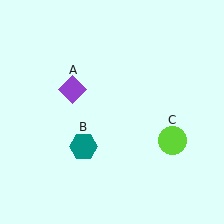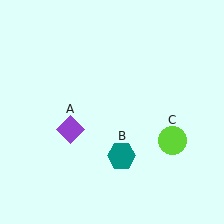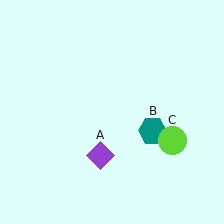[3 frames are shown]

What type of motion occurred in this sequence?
The purple diamond (object A), teal hexagon (object B) rotated counterclockwise around the center of the scene.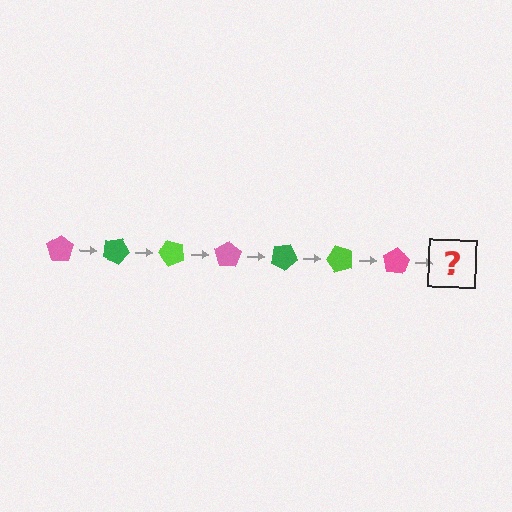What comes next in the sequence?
The next element should be a green pentagon, rotated 175 degrees from the start.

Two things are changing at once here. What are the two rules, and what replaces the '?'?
The two rules are that it rotates 25 degrees each step and the color cycles through pink, green, and lime. The '?' should be a green pentagon, rotated 175 degrees from the start.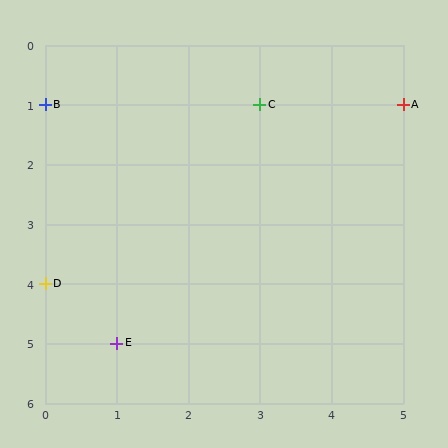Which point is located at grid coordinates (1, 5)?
Point E is at (1, 5).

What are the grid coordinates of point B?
Point B is at grid coordinates (0, 1).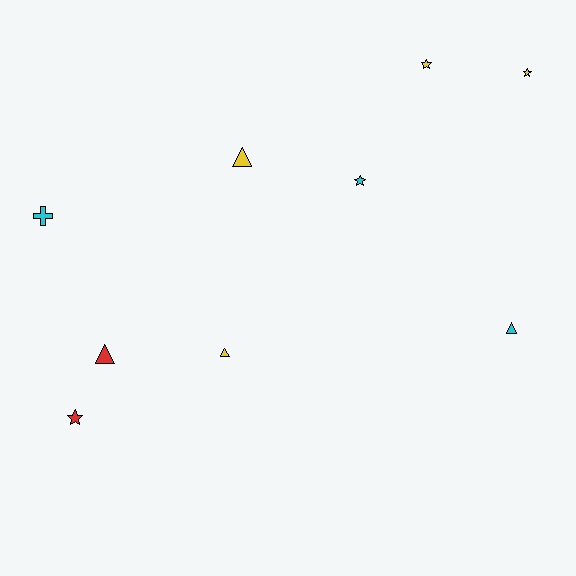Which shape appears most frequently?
Star, with 4 objects.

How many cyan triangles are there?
There is 1 cyan triangle.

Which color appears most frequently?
Yellow, with 4 objects.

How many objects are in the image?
There are 9 objects.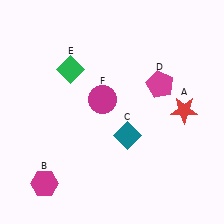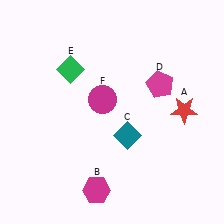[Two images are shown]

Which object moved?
The magenta hexagon (B) moved right.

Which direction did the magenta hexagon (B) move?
The magenta hexagon (B) moved right.